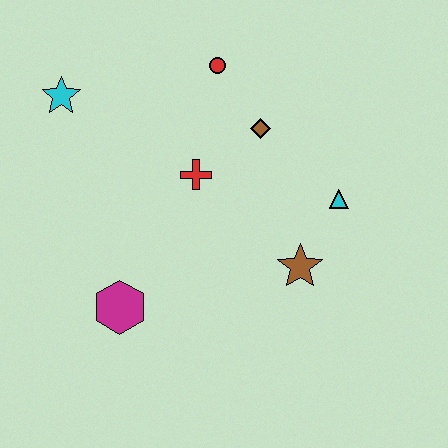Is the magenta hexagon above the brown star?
No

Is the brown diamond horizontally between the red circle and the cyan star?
No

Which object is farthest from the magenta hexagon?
The red circle is farthest from the magenta hexagon.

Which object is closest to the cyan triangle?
The brown star is closest to the cyan triangle.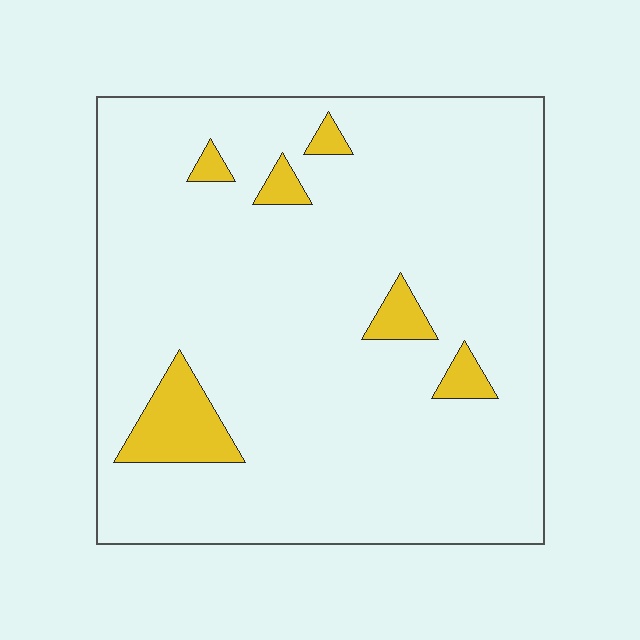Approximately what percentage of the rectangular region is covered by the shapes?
Approximately 10%.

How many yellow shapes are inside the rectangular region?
6.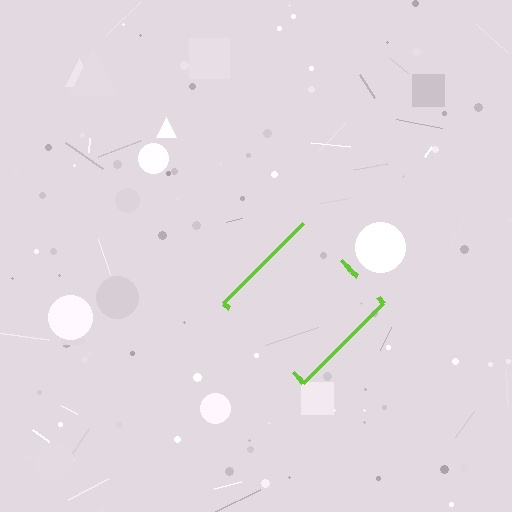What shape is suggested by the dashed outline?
The dashed outline suggests a diamond.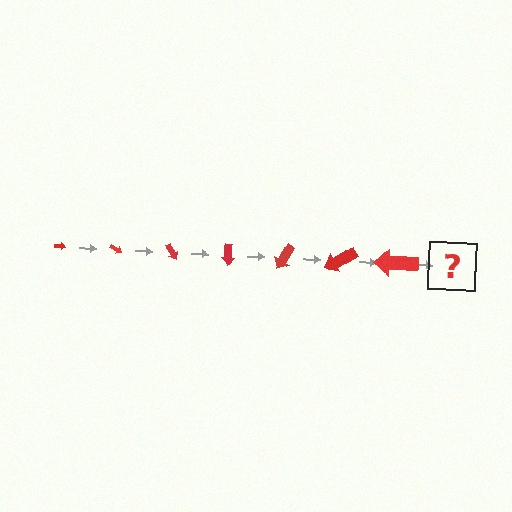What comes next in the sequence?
The next element should be an arrow, larger than the previous one and rotated 210 degrees from the start.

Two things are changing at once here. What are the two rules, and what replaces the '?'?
The two rules are that the arrow grows larger each step and it rotates 30 degrees each step. The '?' should be an arrow, larger than the previous one and rotated 210 degrees from the start.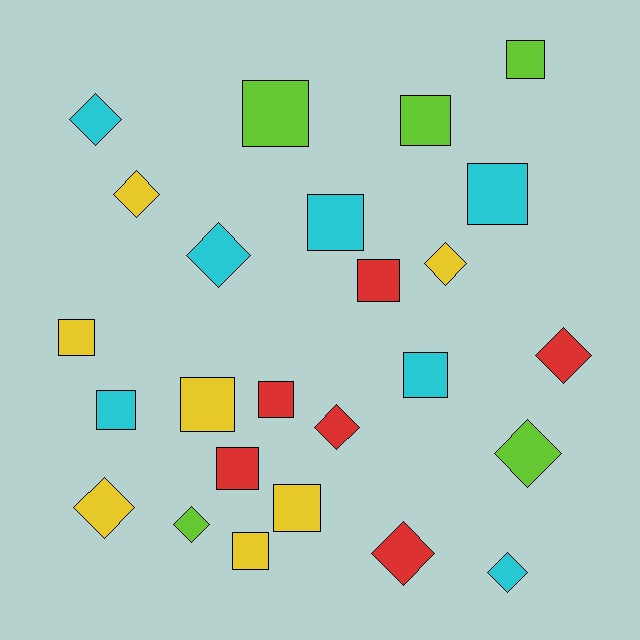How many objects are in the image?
There are 25 objects.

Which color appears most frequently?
Cyan, with 7 objects.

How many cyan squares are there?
There are 4 cyan squares.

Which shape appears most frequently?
Square, with 14 objects.